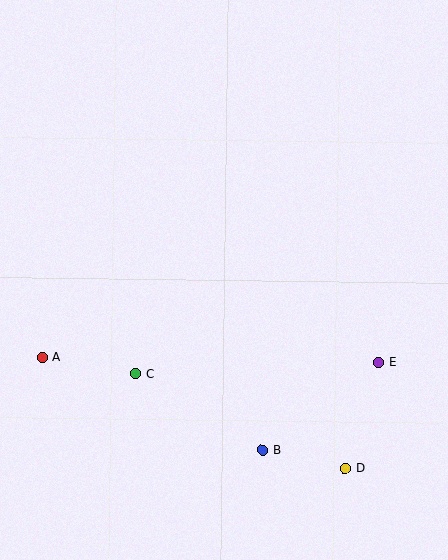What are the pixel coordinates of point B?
Point B is at (263, 450).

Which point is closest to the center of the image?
Point C at (136, 373) is closest to the center.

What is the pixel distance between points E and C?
The distance between E and C is 243 pixels.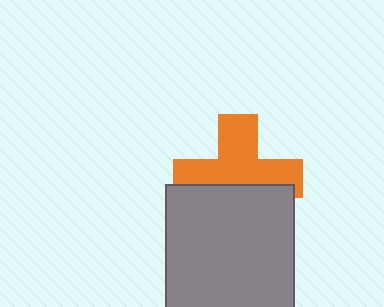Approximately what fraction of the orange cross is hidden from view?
Roughly 41% of the orange cross is hidden behind the gray square.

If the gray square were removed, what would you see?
You would see the complete orange cross.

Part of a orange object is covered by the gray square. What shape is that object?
It is a cross.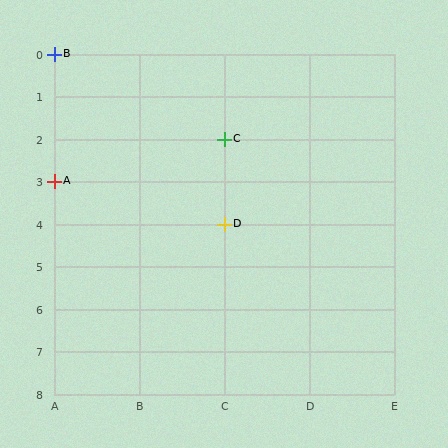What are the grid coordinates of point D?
Point D is at grid coordinates (C, 4).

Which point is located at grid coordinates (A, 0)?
Point B is at (A, 0).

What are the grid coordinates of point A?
Point A is at grid coordinates (A, 3).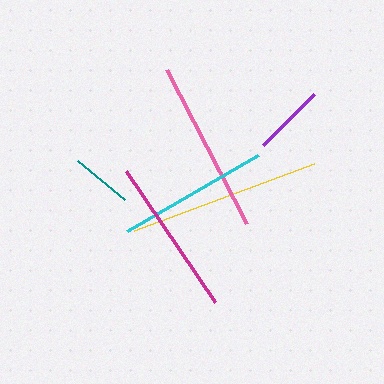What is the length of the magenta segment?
The magenta segment is approximately 158 pixels long.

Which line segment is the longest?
The yellow line is the longest at approximately 192 pixels.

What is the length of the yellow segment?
The yellow segment is approximately 192 pixels long.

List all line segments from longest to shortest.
From longest to shortest: yellow, pink, magenta, cyan, purple, teal.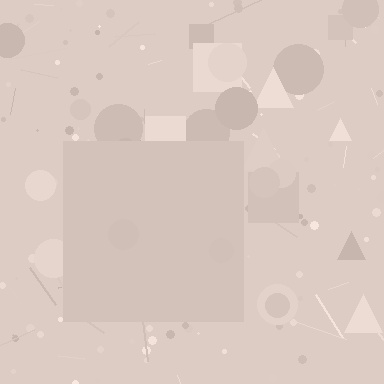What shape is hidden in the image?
A square is hidden in the image.